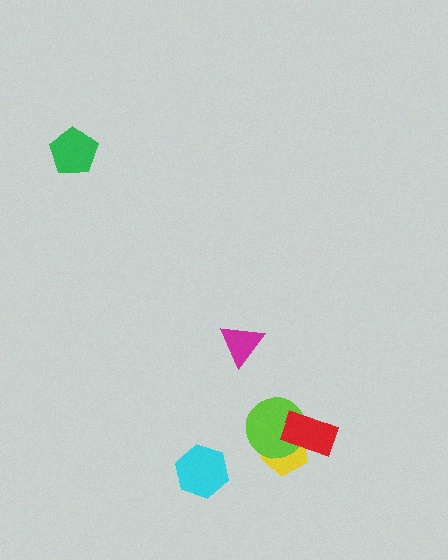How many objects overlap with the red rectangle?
2 objects overlap with the red rectangle.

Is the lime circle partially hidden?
Yes, it is partially covered by another shape.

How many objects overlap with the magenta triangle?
0 objects overlap with the magenta triangle.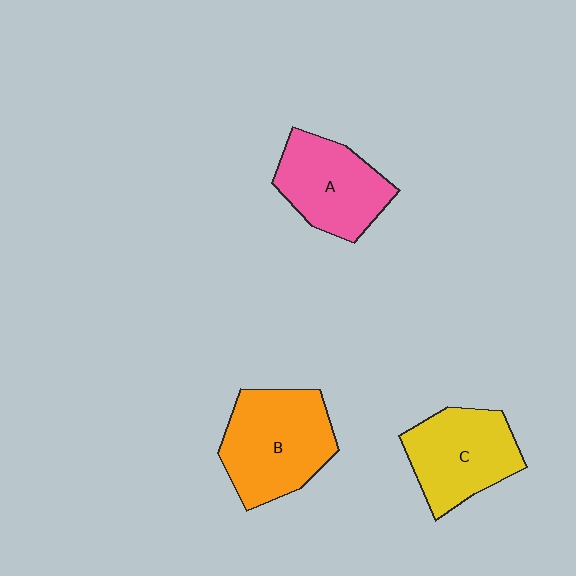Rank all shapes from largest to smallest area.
From largest to smallest: B (orange), C (yellow), A (pink).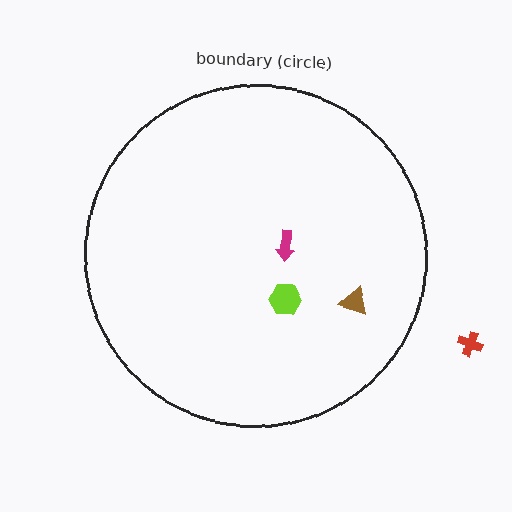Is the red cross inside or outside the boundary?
Outside.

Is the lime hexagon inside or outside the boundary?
Inside.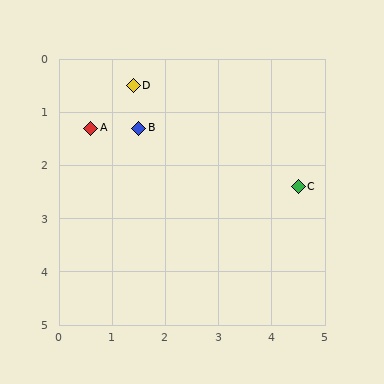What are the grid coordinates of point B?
Point B is at approximately (1.5, 1.3).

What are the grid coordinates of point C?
Point C is at approximately (4.5, 2.4).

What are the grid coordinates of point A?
Point A is at approximately (0.6, 1.3).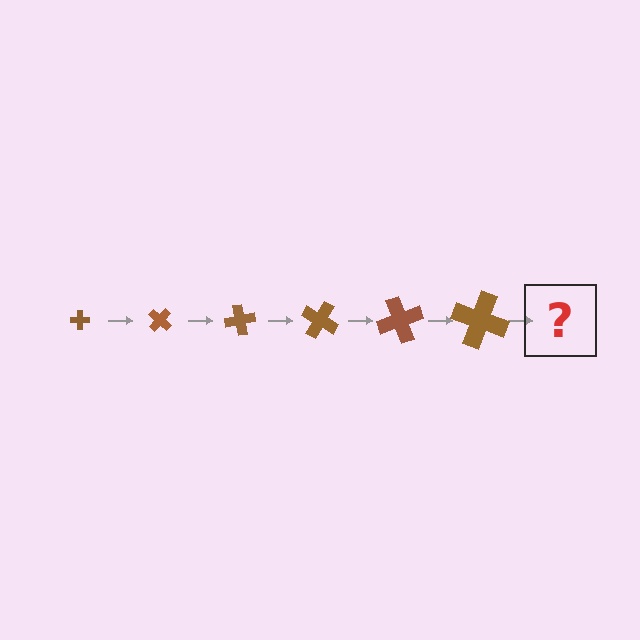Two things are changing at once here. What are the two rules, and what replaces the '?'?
The two rules are that the cross grows larger each step and it rotates 40 degrees each step. The '?' should be a cross, larger than the previous one and rotated 240 degrees from the start.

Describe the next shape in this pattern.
It should be a cross, larger than the previous one and rotated 240 degrees from the start.